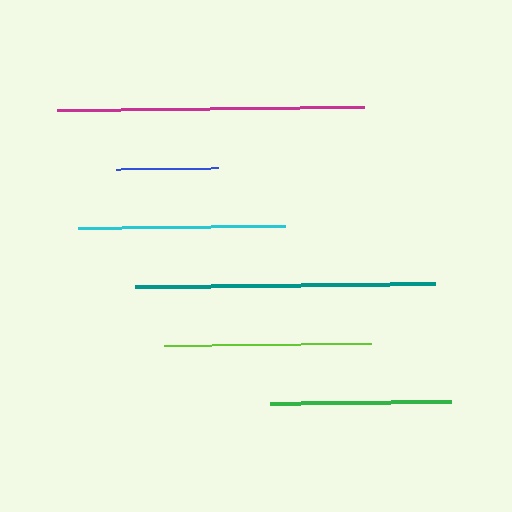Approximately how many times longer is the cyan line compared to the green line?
The cyan line is approximately 1.1 times the length of the green line.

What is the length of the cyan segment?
The cyan segment is approximately 207 pixels long.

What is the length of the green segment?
The green segment is approximately 182 pixels long.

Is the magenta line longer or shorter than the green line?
The magenta line is longer than the green line.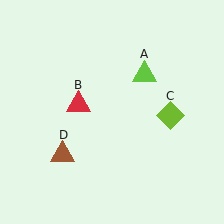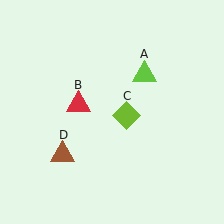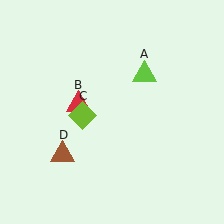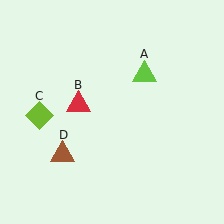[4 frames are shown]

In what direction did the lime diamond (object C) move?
The lime diamond (object C) moved left.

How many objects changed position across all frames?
1 object changed position: lime diamond (object C).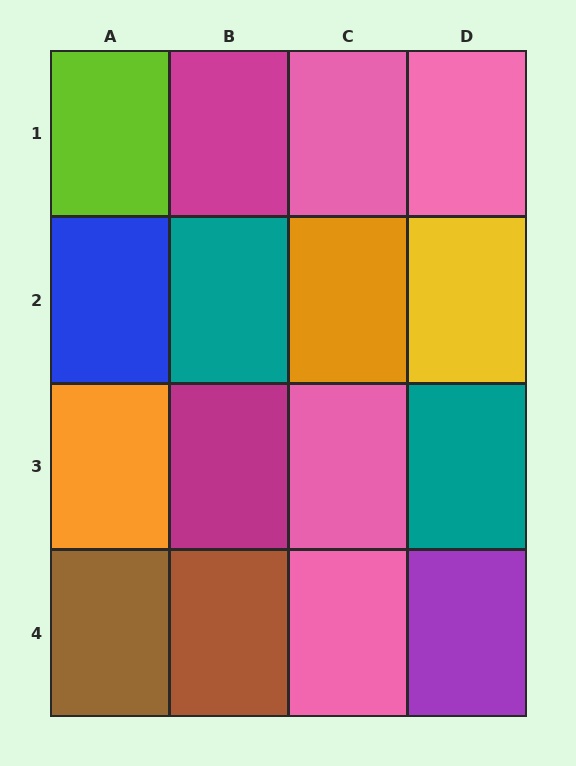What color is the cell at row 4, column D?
Purple.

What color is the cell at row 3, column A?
Orange.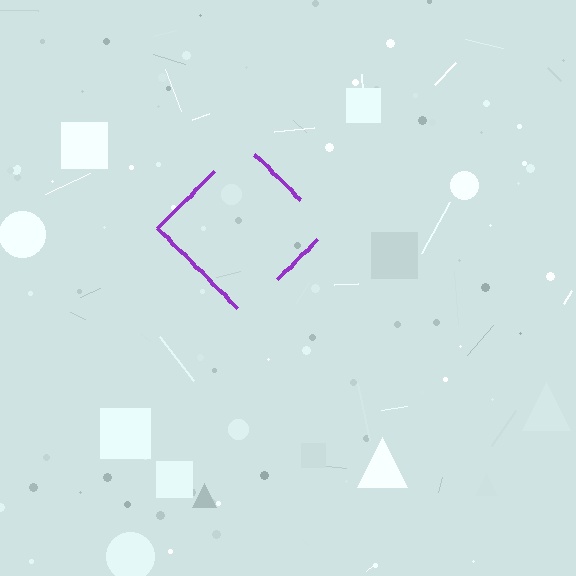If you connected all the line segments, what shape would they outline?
They would outline a diamond.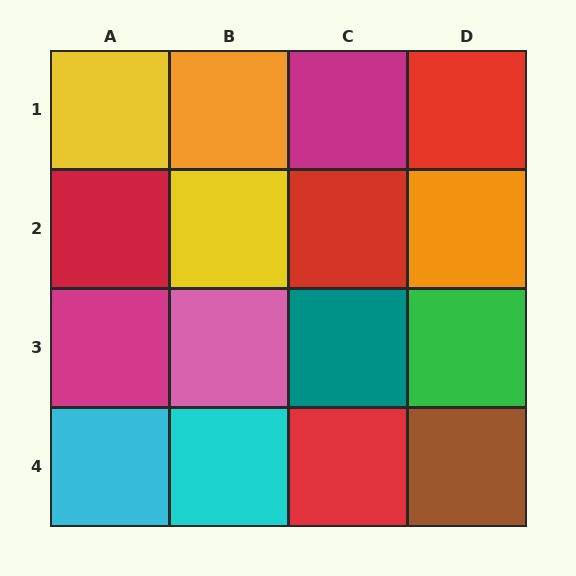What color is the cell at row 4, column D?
Brown.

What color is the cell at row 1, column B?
Orange.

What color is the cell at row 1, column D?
Red.